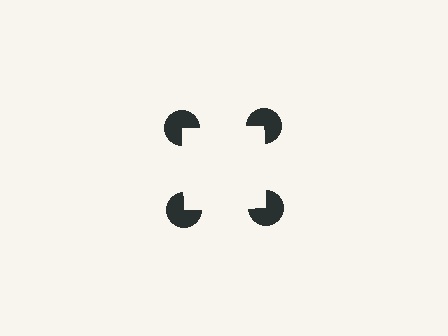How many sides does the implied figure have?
4 sides.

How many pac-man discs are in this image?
There are 4 — one at each vertex of the illusory square.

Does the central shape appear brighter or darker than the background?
It typically appears slightly brighter than the background, even though no actual brightness change is drawn.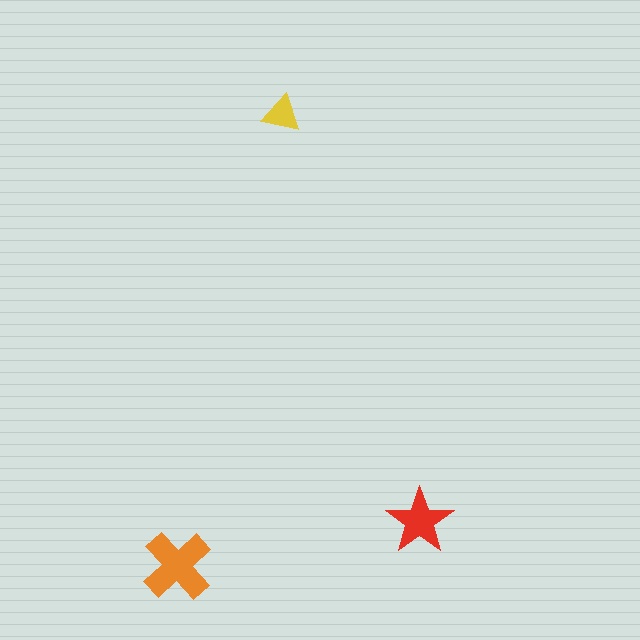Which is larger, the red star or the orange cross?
The orange cross.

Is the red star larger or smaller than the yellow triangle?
Larger.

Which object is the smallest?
The yellow triangle.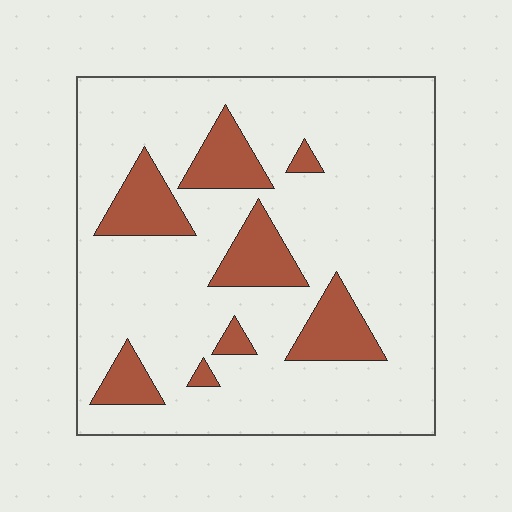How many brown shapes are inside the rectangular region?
8.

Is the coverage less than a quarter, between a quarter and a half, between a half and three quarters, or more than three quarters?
Less than a quarter.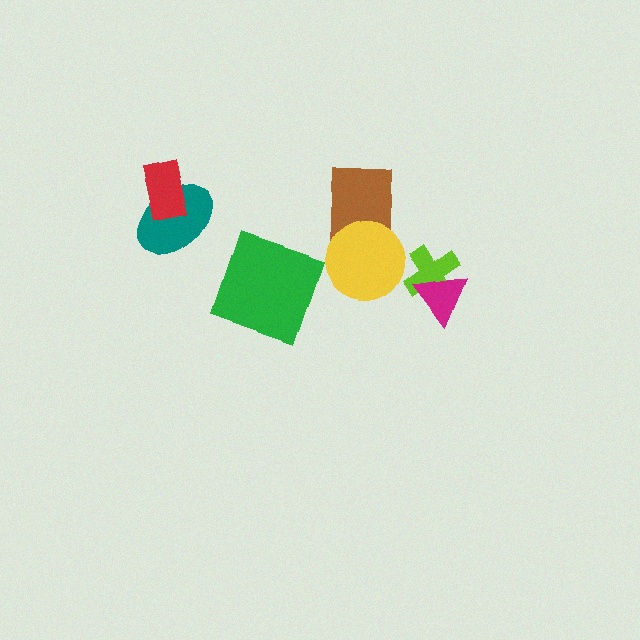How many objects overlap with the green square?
0 objects overlap with the green square.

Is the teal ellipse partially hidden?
Yes, it is partially covered by another shape.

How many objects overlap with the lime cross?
1 object overlaps with the lime cross.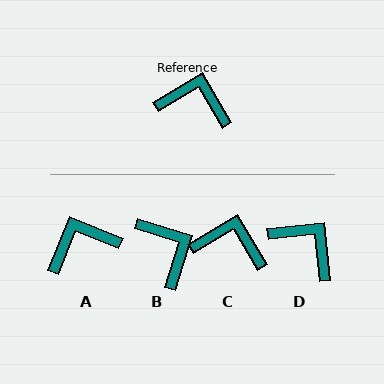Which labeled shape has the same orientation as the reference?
C.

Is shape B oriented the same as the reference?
No, it is off by about 49 degrees.